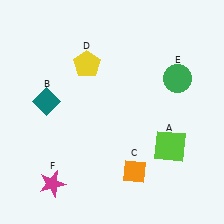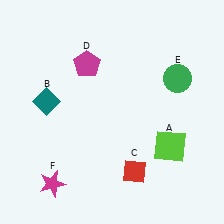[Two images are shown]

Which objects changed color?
C changed from orange to red. D changed from yellow to magenta.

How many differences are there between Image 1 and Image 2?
There are 2 differences between the two images.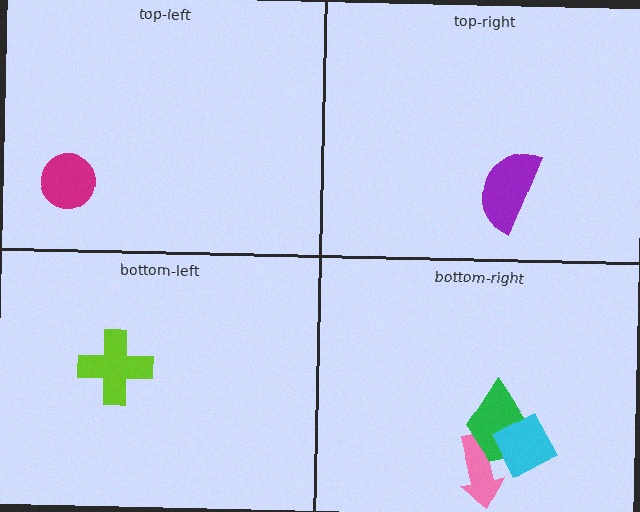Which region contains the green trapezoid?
The bottom-right region.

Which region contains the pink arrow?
The bottom-right region.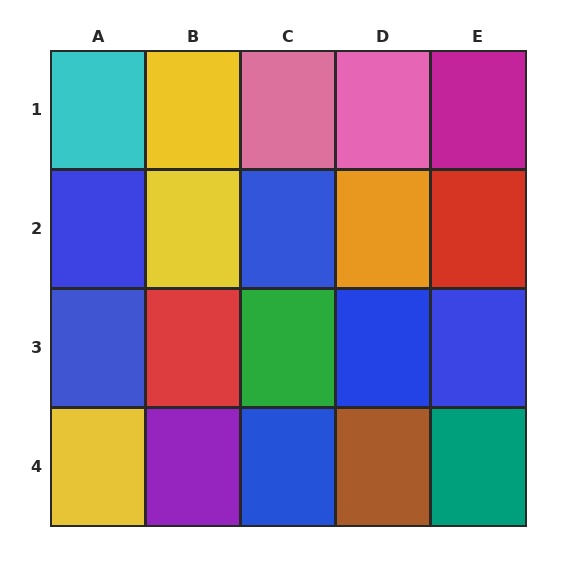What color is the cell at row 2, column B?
Yellow.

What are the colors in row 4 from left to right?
Yellow, purple, blue, brown, teal.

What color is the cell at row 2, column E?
Red.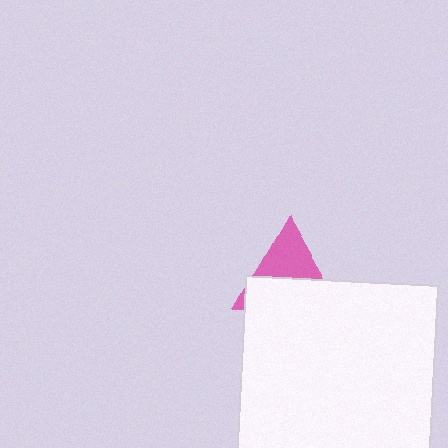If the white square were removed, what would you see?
You would see the complete pink triangle.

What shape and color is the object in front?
The object in front is a white square.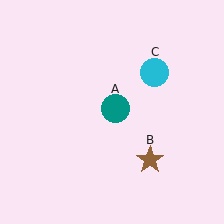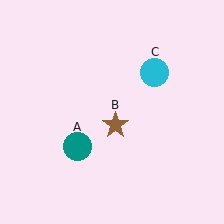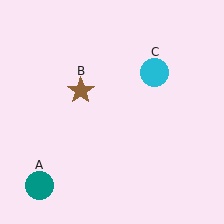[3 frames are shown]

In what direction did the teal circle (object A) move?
The teal circle (object A) moved down and to the left.